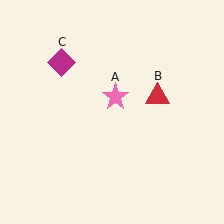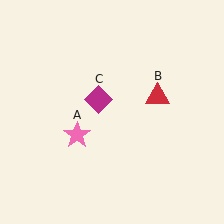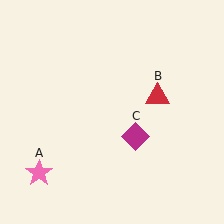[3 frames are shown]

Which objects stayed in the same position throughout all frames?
Red triangle (object B) remained stationary.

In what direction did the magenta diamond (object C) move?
The magenta diamond (object C) moved down and to the right.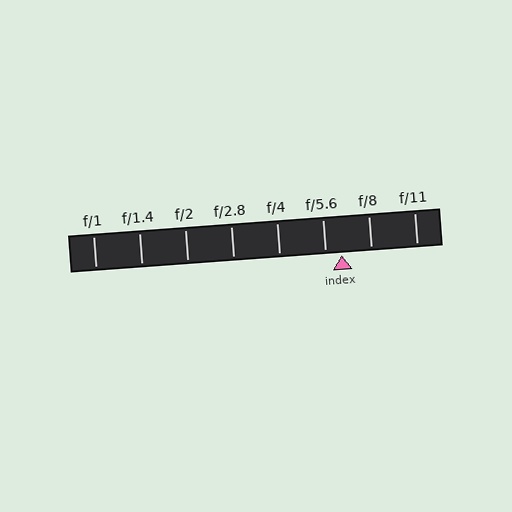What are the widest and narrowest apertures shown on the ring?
The widest aperture shown is f/1 and the narrowest is f/11.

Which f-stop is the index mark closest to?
The index mark is closest to f/5.6.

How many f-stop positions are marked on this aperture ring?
There are 8 f-stop positions marked.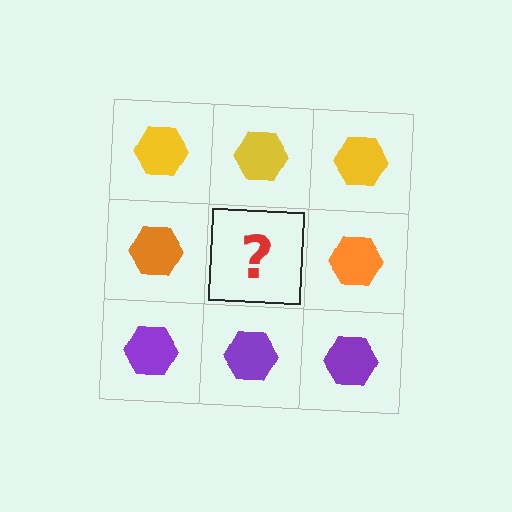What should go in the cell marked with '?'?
The missing cell should contain an orange hexagon.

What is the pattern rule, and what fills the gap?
The rule is that each row has a consistent color. The gap should be filled with an orange hexagon.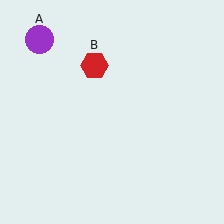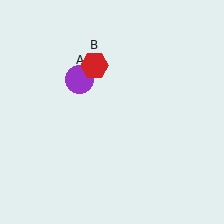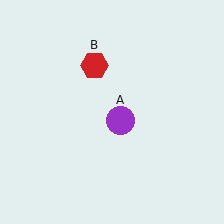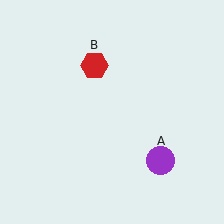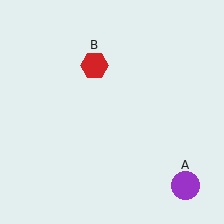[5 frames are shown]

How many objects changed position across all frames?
1 object changed position: purple circle (object A).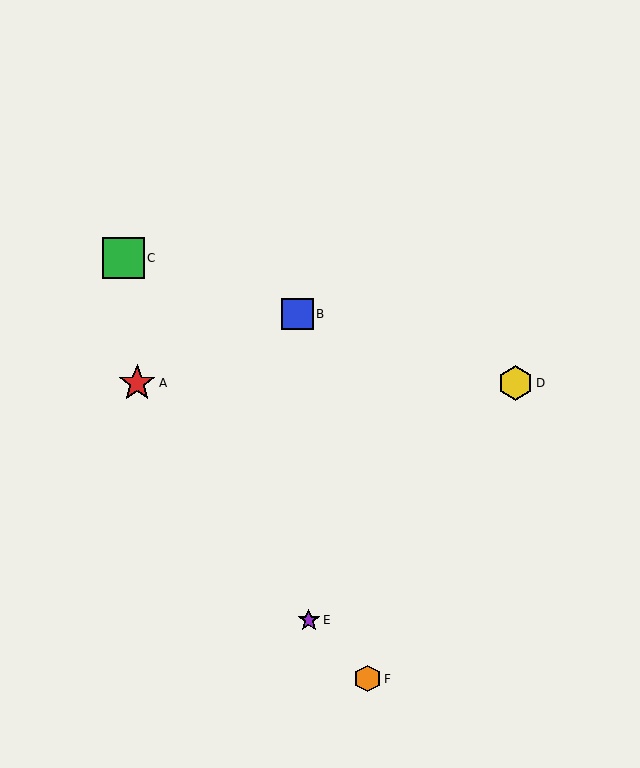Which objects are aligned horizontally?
Objects A, D are aligned horizontally.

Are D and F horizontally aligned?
No, D is at y≈383 and F is at y≈679.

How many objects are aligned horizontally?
2 objects (A, D) are aligned horizontally.